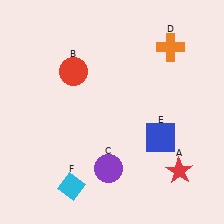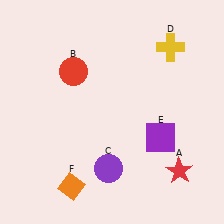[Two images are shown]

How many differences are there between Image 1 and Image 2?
There are 3 differences between the two images.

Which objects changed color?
D changed from orange to yellow. E changed from blue to purple. F changed from cyan to orange.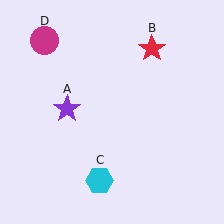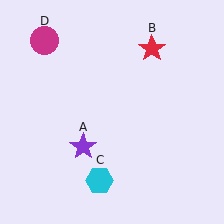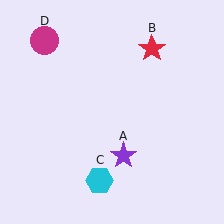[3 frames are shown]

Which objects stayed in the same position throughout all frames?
Red star (object B) and cyan hexagon (object C) and magenta circle (object D) remained stationary.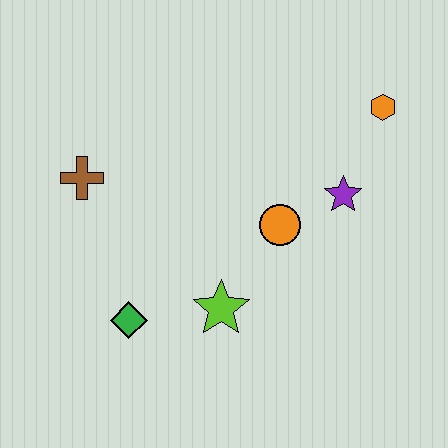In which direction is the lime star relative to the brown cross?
The lime star is to the right of the brown cross.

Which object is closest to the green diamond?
The lime star is closest to the green diamond.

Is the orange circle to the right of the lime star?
Yes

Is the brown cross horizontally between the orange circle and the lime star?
No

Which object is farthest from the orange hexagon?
The green diamond is farthest from the orange hexagon.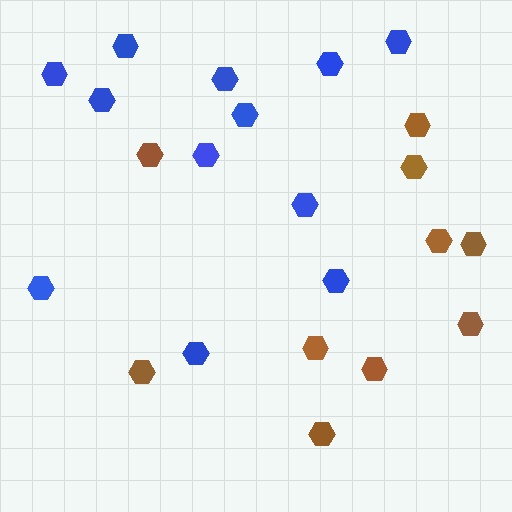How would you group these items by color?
There are 2 groups: one group of brown hexagons (10) and one group of blue hexagons (12).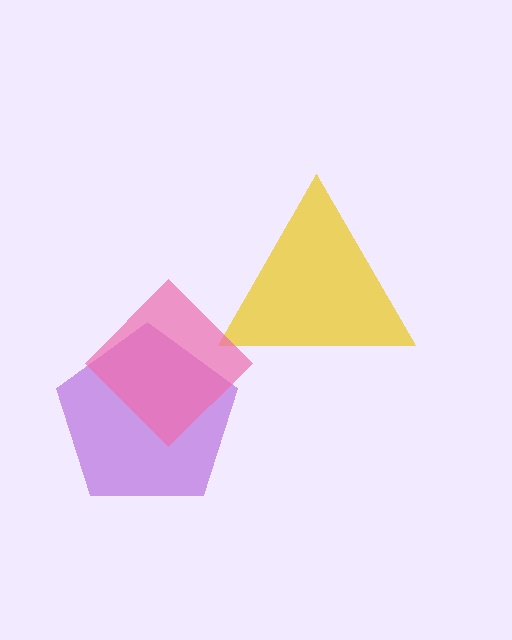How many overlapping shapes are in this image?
There are 3 overlapping shapes in the image.